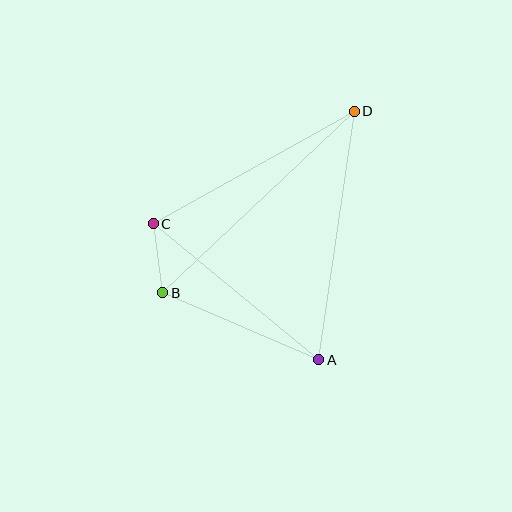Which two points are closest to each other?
Points B and C are closest to each other.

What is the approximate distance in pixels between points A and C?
The distance between A and C is approximately 214 pixels.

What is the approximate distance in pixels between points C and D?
The distance between C and D is approximately 231 pixels.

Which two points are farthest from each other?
Points B and D are farthest from each other.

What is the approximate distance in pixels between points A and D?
The distance between A and D is approximately 251 pixels.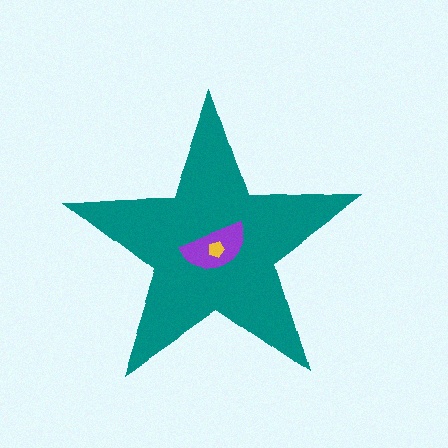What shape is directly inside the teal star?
The purple semicircle.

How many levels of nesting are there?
3.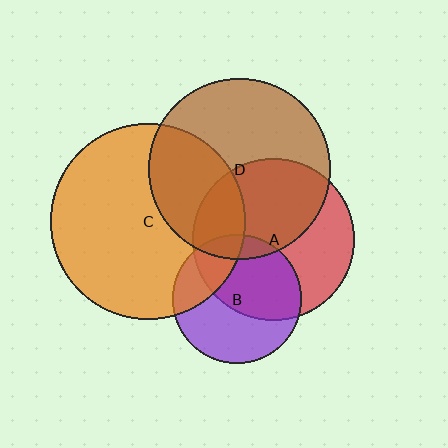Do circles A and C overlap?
Yes.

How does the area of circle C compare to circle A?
Approximately 1.5 times.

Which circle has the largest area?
Circle C (orange).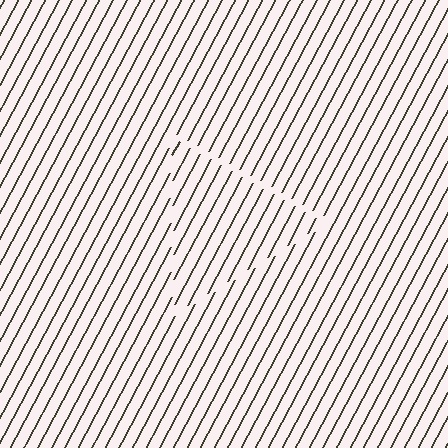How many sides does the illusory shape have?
3 sides — the line-ends trace a triangle.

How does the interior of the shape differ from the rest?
The interior of the shape contains the same grating, shifted by half a period — the contour is defined by the phase discontinuity where line-ends from the inner and outer gratings abut.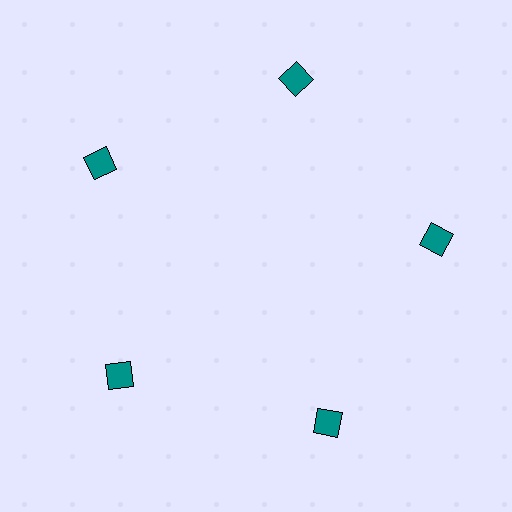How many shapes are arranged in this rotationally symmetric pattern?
There are 5 shapes, arranged in 5 groups of 1.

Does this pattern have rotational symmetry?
Yes, this pattern has 5-fold rotational symmetry. It looks the same after rotating 72 degrees around the center.